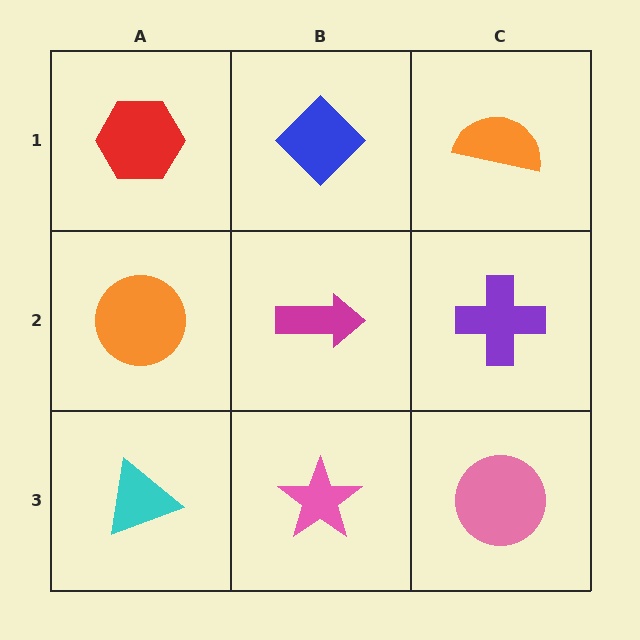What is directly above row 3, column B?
A magenta arrow.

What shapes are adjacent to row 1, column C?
A purple cross (row 2, column C), a blue diamond (row 1, column B).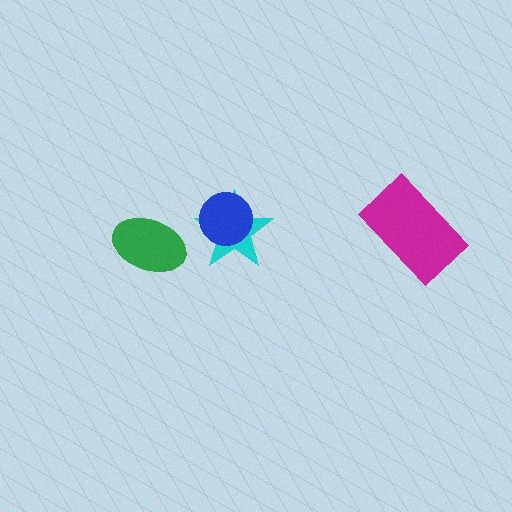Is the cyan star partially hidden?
Yes, it is partially covered by another shape.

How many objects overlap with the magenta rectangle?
0 objects overlap with the magenta rectangle.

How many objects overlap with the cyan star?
1 object overlaps with the cyan star.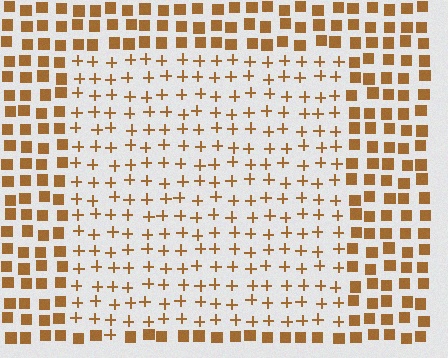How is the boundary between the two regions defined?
The boundary is defined by a change in element shape: plus signs inside vs. squares outside. All elements share the same color and spacing.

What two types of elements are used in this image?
The image uses plus signs inside the rectangle region and squares outside it.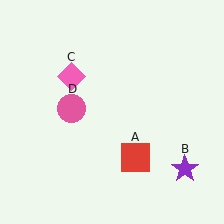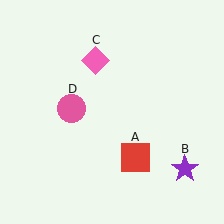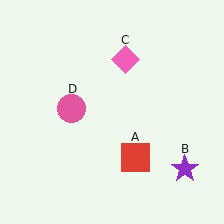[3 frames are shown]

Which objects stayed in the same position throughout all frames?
Red square (object A) and purple star (object B) and pink circle (object D) remained stationary.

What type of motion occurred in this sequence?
The pink diamond (object C) rotated clockwise around the center of the scene.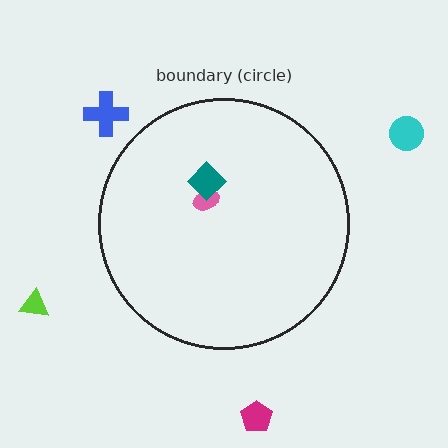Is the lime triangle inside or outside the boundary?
Outside.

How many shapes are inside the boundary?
2 inside, 4 outside.